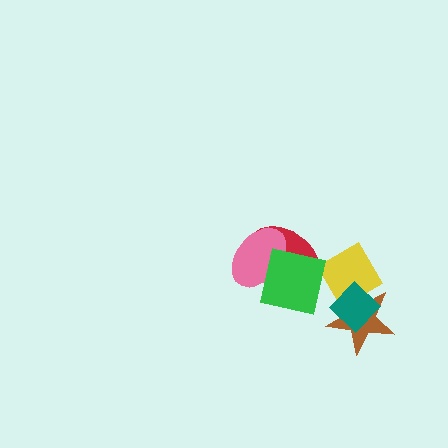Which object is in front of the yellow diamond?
The teal diamond is in front of the yellow diamond.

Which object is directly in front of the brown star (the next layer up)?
The yellow diamond is directly in front of the brown star.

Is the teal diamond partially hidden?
No, no other shape covers it.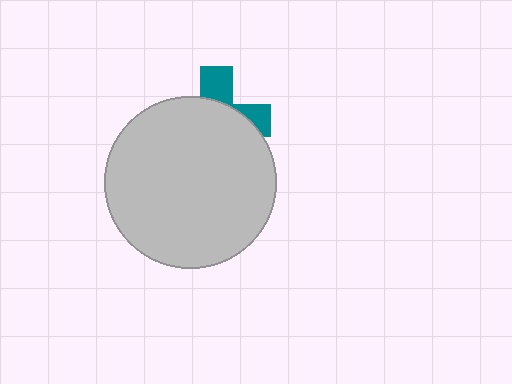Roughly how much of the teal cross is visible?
A small part of it is visible (roughly 31%).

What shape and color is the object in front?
The object in front is a light gray circle.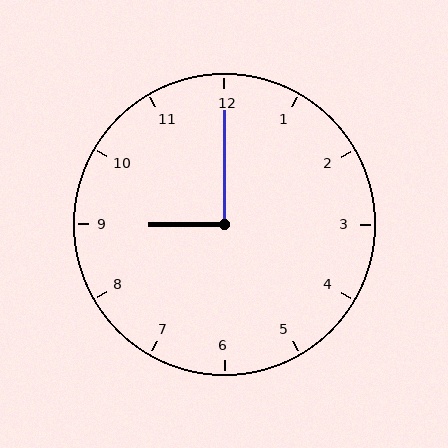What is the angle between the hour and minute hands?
Approximately 90 degrees.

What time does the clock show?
9:00.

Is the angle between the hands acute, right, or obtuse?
It is right.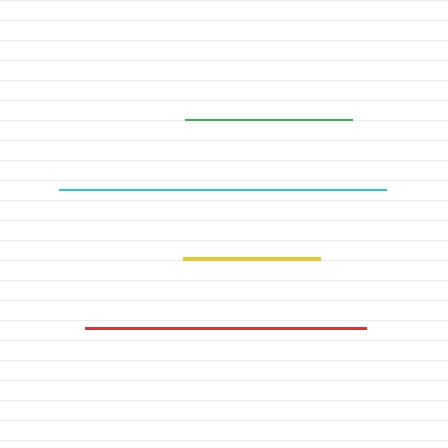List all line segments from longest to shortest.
From longest to shortest: cyan, red, green, yellow.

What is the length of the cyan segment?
The cyan segment is approximately 327 pixels long.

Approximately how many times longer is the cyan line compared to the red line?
The cyan line is approximately 1.2 times the length of the red line.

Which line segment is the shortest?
The yellow line is the shortest at approximately 137 pixels.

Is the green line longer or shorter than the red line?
The red line is longer than the green line.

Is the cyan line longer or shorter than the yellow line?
The cyan line is longer than the yellow line.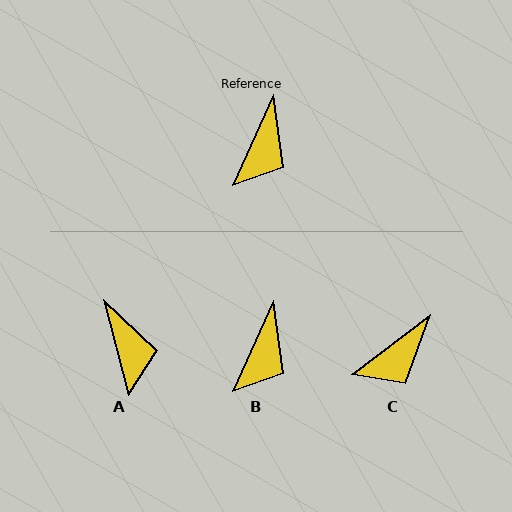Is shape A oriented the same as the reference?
No, it is off by about 38 degrees.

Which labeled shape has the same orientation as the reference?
B.